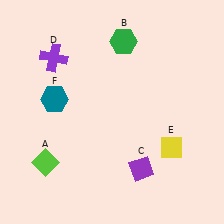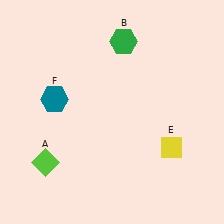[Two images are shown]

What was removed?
The purple cross (D), the purple diamond (C) were removed in Image 2.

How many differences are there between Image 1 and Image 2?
There are 2 differences between the two images.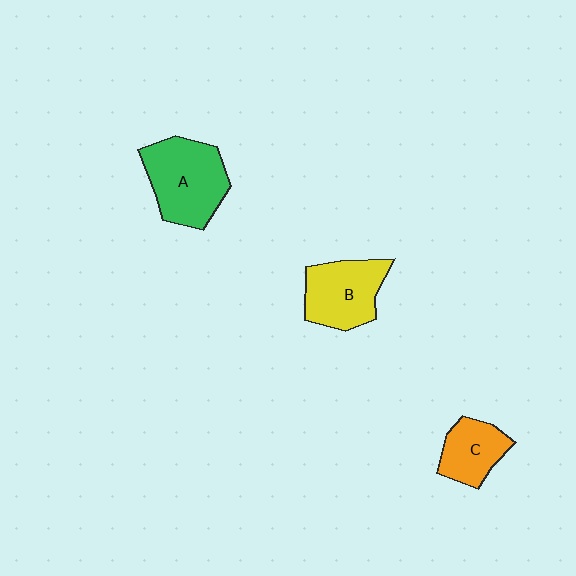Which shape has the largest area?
Shape A (green).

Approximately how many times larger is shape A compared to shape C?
Approximately 1.7 times.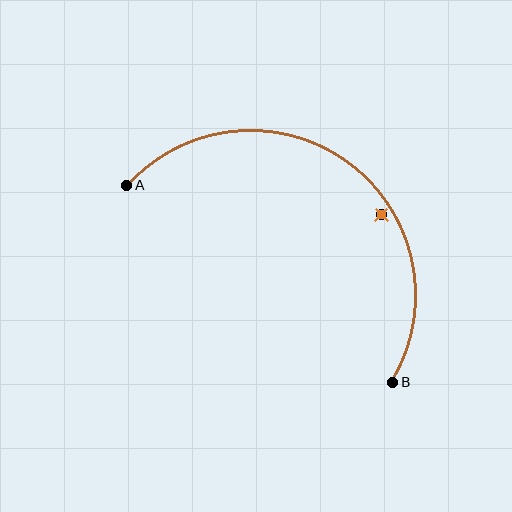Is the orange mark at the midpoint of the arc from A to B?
No — the orange mark does not lie on the arc at all. It sits slightly inside the curve.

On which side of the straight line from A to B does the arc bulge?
The arc bulges above and to the right of the straight line connecting A and B.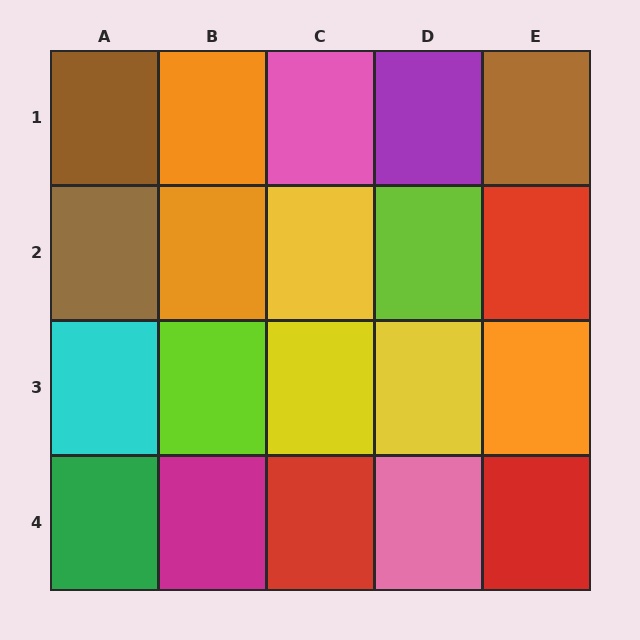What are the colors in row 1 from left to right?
Brown, orange, pink, purple, brown.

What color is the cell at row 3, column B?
Lime.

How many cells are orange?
3 cells are orange.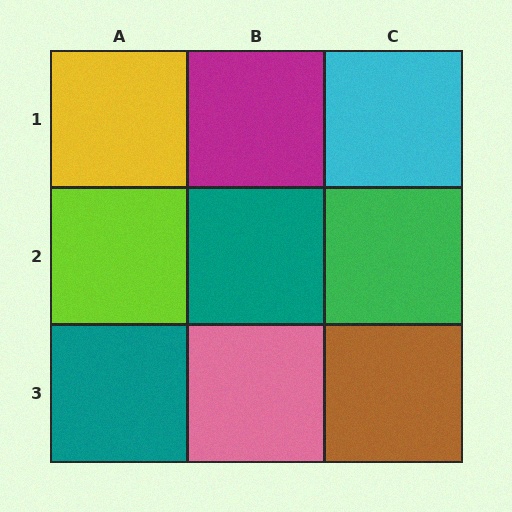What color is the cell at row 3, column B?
Pink.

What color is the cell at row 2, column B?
Teal.